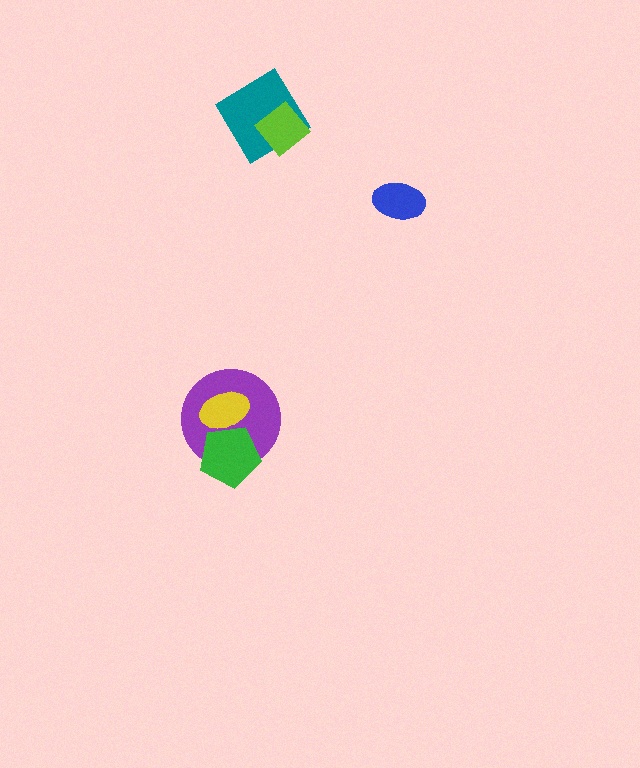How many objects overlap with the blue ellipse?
0 objects overlap with the blue ellipse.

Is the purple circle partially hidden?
Yes, it is partially covered by another shape.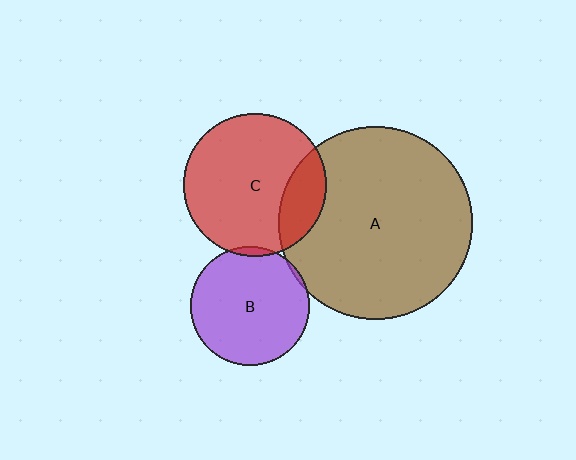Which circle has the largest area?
Circle A (brown).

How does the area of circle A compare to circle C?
Approximately 1.8 times.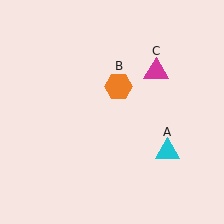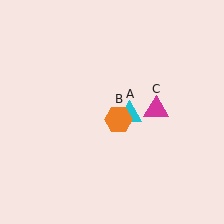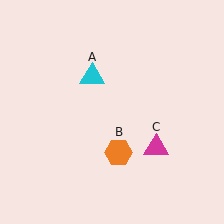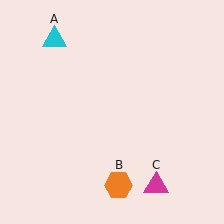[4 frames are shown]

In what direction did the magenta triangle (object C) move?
The magenta triangle (object C) moved down.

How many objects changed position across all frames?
3 objects changed position: cyan triangle (object A), orange hexagon (object B), magenta triangle (object C).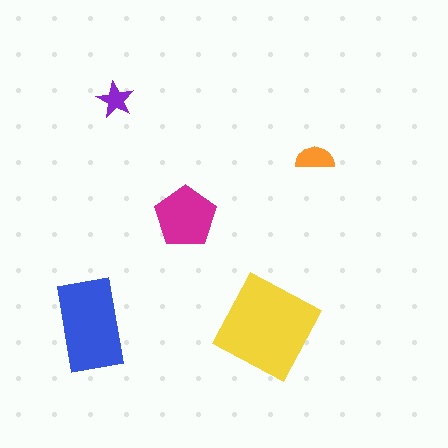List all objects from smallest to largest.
The purple star, the orange semicircle, the magenta pentagon, the blue rectangle, the yellow square.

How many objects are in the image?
There are 5 objects in the image.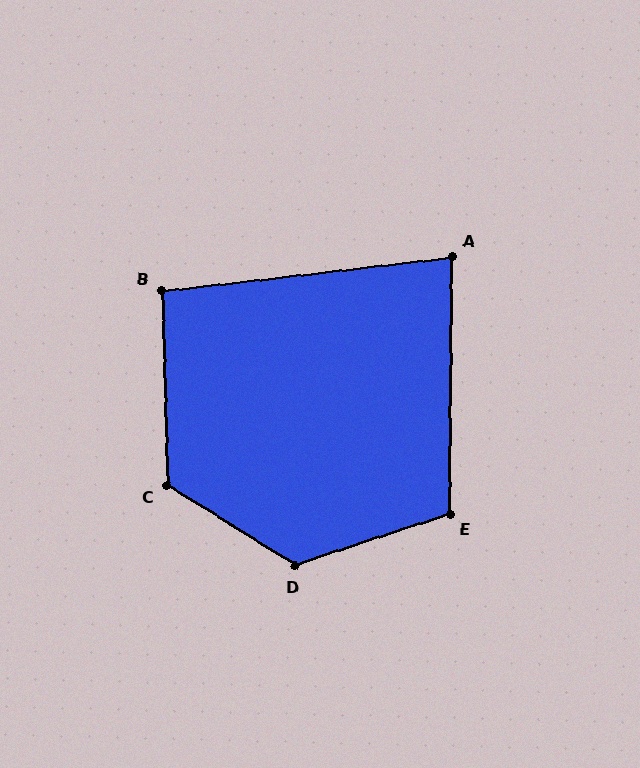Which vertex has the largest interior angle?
D, at approximately 129 degrees.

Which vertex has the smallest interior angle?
A, at approximately 83 degrees.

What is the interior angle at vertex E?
Approximately 109 degrees (obtuse).